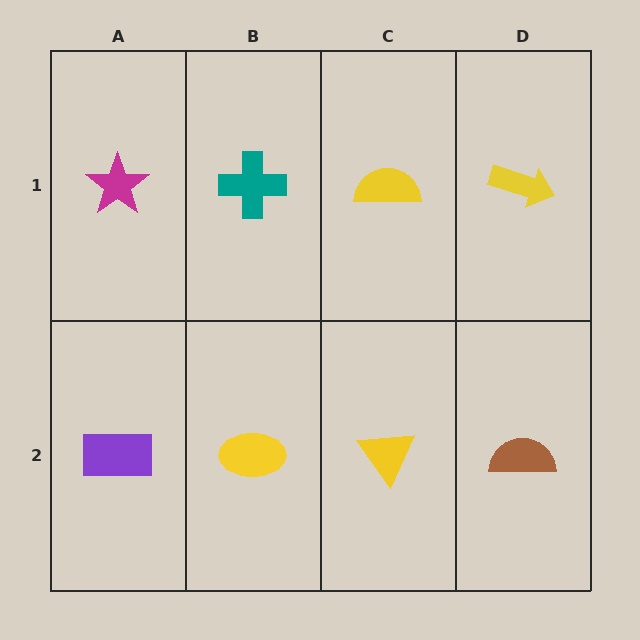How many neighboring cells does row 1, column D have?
2.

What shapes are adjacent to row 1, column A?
A purple rectangle (row 2, column A), a teal cross (row 1, column B).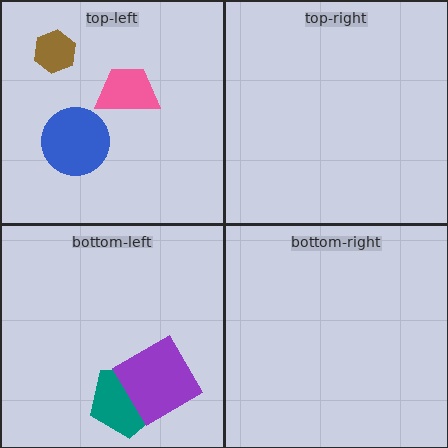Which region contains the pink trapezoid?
The top-left region.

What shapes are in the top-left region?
The brown hexagon, the blue circle, the pink trapezoid.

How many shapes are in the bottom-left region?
2.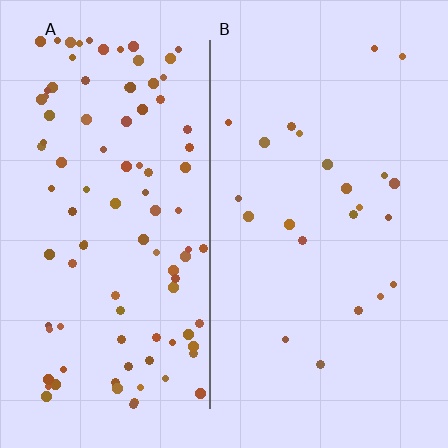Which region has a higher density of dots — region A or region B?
A (the left).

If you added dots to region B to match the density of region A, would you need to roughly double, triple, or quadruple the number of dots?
Approximately quadruple.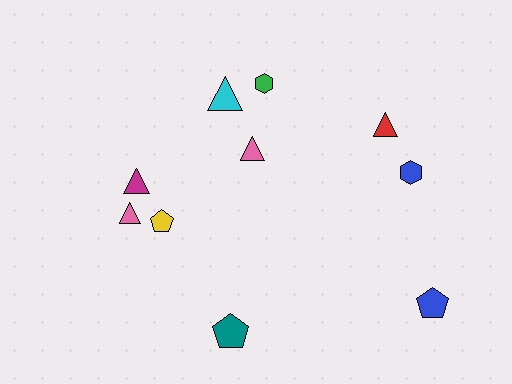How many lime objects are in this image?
There are no lime objects.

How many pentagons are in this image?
There are 3 pentagons.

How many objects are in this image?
There are 10 objects.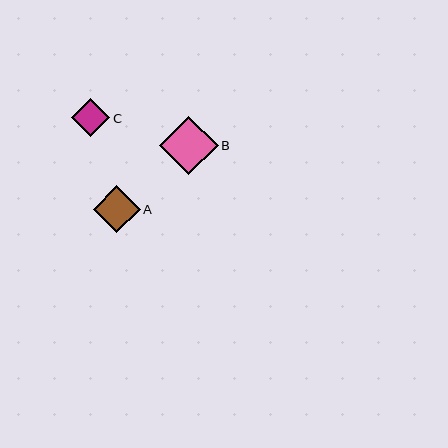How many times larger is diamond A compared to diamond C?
Diamond A is approximately 1.2 times the size of diamond C.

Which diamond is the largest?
Diamond B is the largest with a size of approximately 59 pixels.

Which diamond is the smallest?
Diamond C is the smallest with a size of approximately 38 pixels.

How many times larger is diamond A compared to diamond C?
Diamond A is approximately 1.2 times the size of diamond C.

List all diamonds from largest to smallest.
From largest to smallest: B, A, C.